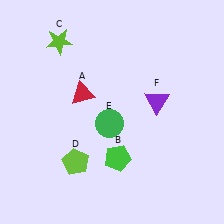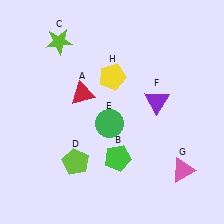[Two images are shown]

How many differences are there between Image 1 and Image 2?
There are 2 differences between the two images.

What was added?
A pink triangle (G), a yellow pentagon (H) were added in Image 2.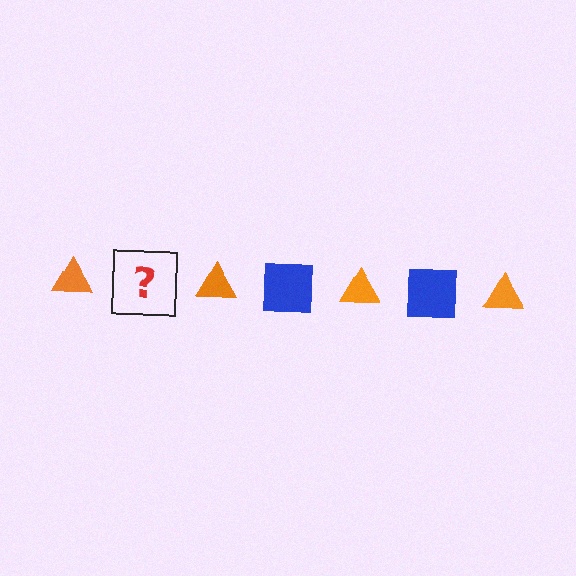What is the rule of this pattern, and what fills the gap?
The rule is that the pattern alternates between orange triangle and blue square. The gap should be filled with a blue square.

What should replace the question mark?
The question mark should be replaced with a blue square.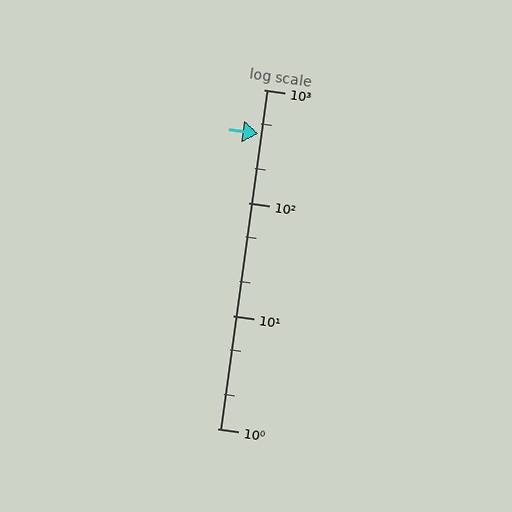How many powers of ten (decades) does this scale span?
The scale spans 3 decades, from 1 to 1000.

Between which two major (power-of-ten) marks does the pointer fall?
The pointer is between 100 and 1000.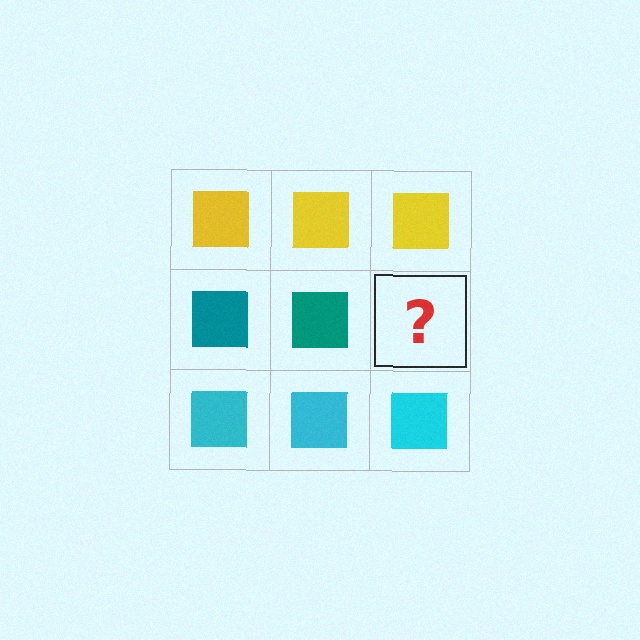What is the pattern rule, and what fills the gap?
The rule is that each row has a consistent color. The gap should be filled with a teal square.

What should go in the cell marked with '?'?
The missing cell should contain a teal square.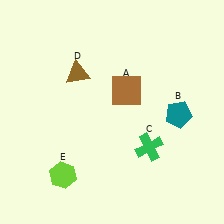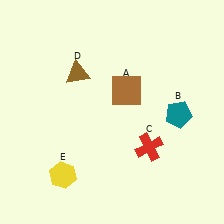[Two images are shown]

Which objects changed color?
C changed from green to red. E changed from lime to yellow.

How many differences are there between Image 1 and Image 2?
There are 2 differences between the two images.